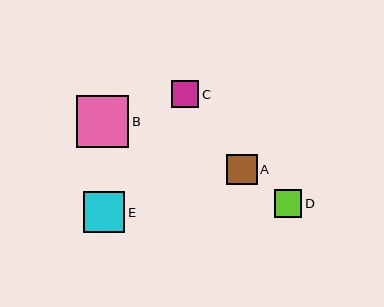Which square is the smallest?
Square C is the smallest with a size of approximately 27 pixels.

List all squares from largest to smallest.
From largest to smallest: B, E, A, D, C.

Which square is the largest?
Square B is the largest with a size of approximately 52 pixels.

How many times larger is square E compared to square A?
Square E is approximately 1.4 times the size of square A.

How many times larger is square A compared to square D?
Square A is approximately 1.1 times the size of square D.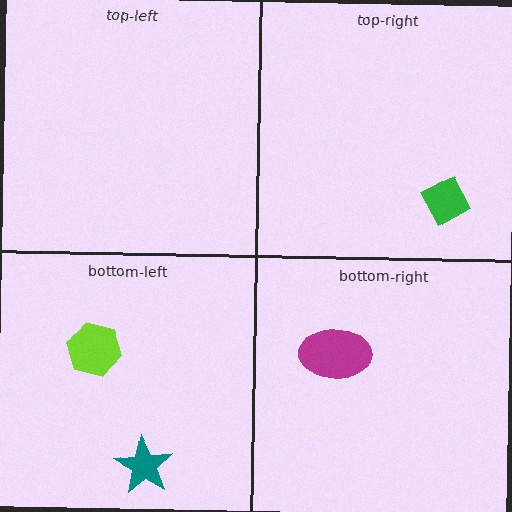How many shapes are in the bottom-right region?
1.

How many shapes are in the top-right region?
1.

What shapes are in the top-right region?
The green diamond.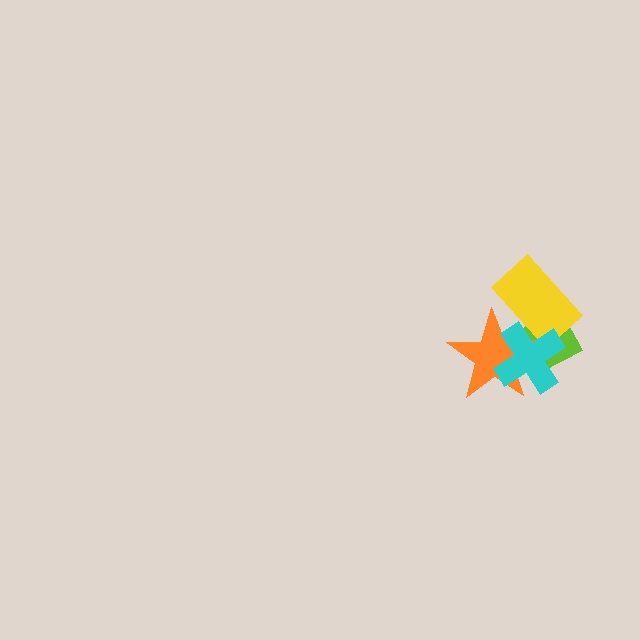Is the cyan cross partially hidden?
No, no other shape covers it.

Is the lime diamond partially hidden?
Yes, it is partially covered by another shape.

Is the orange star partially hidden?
Yes, it is partially covered by another shape.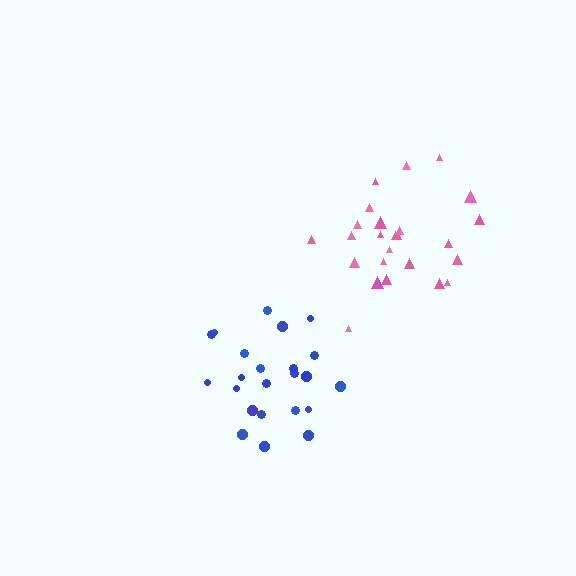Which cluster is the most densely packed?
Pink.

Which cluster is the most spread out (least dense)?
Blue.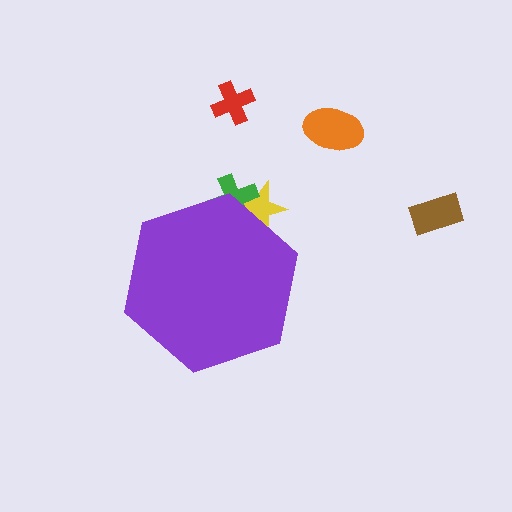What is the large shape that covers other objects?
A purple hexagon.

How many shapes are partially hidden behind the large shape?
2 shapes are partially hidden.